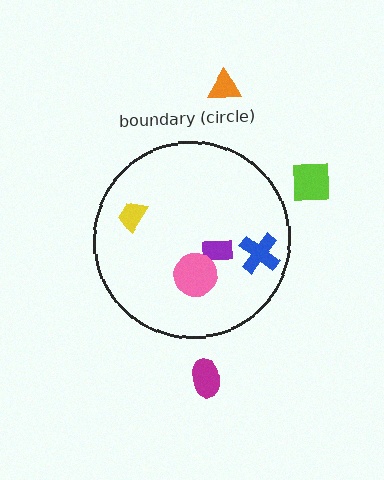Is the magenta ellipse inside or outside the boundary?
Outside.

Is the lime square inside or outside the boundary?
Outside.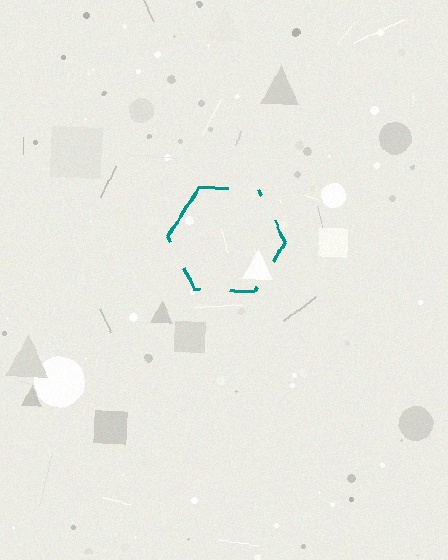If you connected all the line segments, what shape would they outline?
They would outline a hexagon.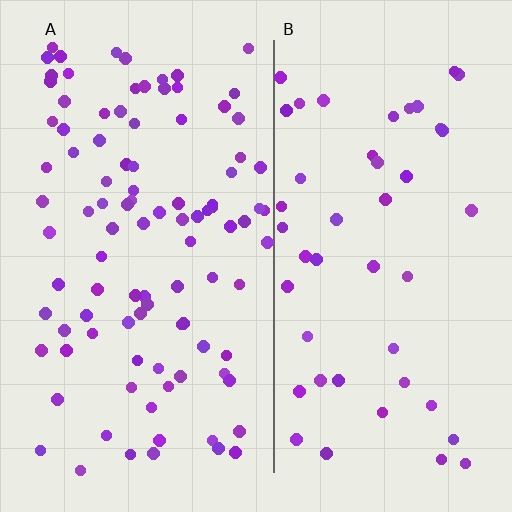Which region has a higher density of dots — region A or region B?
A (the left).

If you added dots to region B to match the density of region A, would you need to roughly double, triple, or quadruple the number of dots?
Approximately double.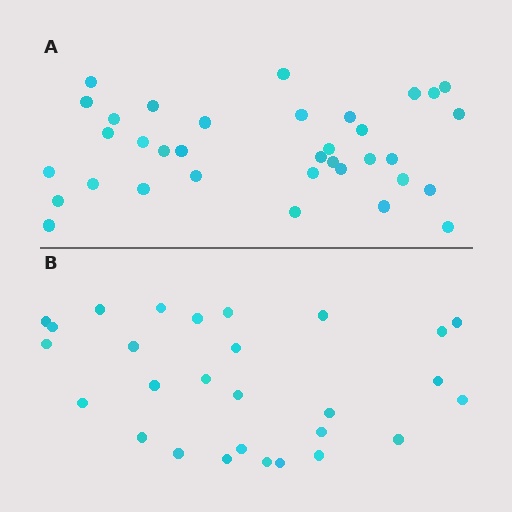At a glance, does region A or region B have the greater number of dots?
Region A (the top region) has more dots.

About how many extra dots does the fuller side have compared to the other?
Region A has roughly 8 or so more dots than region B.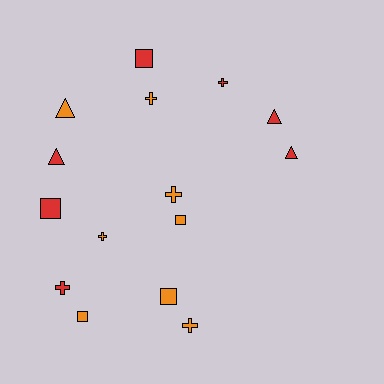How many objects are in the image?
There are 15 objects.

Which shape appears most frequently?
Cross, with 6 objects.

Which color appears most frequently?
Orange, with 8 objects.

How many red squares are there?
There are 2 red squares.